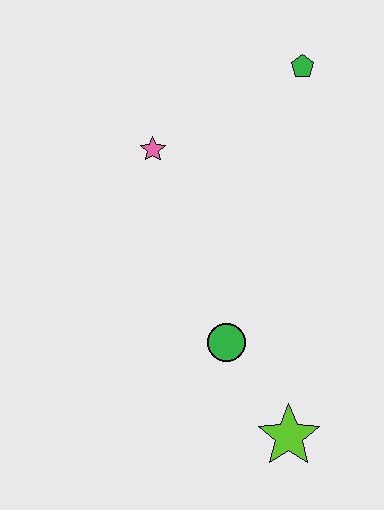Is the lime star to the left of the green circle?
No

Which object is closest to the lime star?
The green circle is closest to the lime star.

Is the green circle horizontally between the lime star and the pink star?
Yes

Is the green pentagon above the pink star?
Yes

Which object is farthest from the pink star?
The lime star is farthest from the pink star.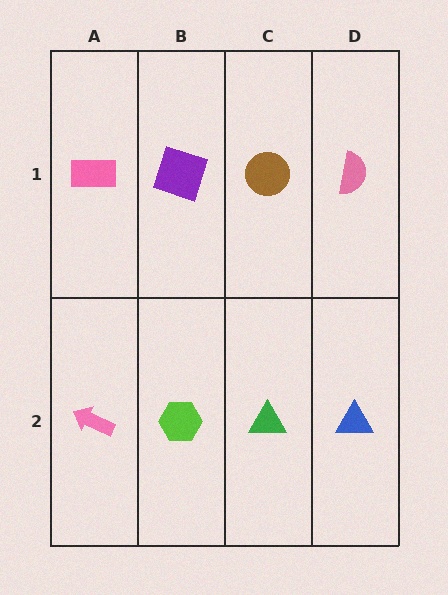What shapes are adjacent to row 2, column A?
A pink rectangle (row 1, column A), a lime hexagon (row 2, column B).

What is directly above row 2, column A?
A pink rectangle.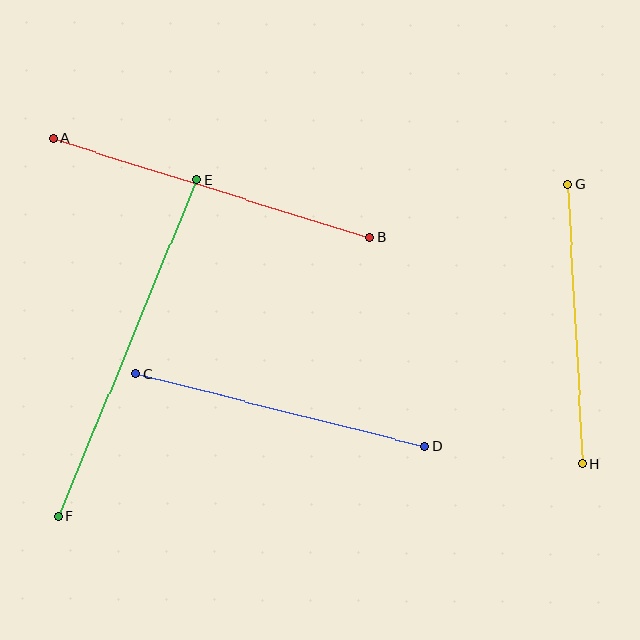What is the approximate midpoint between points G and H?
The midpoint is at approximately (575, 324) pixels.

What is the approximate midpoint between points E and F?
The midpoint is at approximately (127, 348) pixels.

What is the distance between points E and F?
The distance is approximately 364 pixels.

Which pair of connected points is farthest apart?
Points E and F are farthest apart.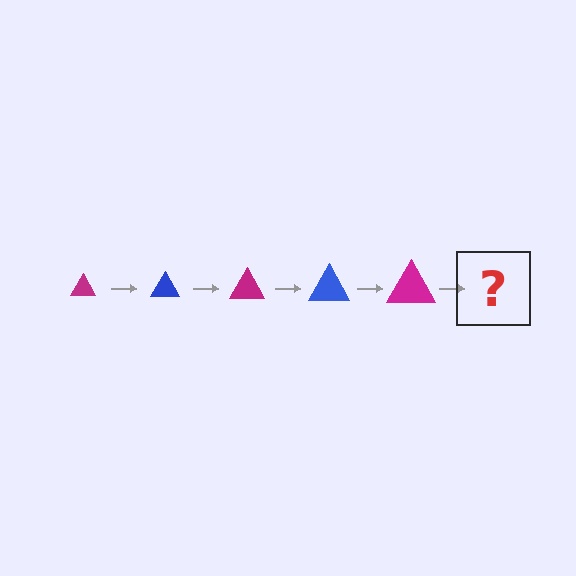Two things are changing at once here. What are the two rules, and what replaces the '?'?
The two rules are that the triangle grows larger each step and the color cycles through magenta and blue. The '?' should be a blue triangle, larger than the previous one.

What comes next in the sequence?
The next element should be a blue triangle, larger than the previous one.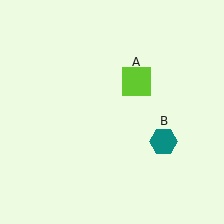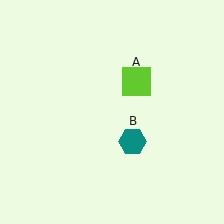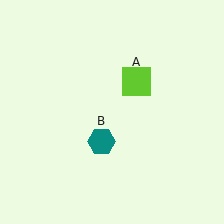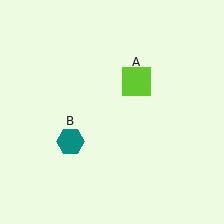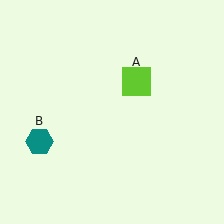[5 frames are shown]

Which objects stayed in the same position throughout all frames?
Lime square (object A) remained stationary.